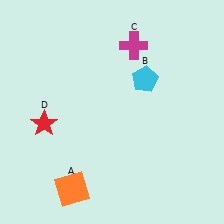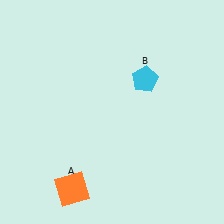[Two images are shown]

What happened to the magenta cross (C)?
The magenta cross (C) was removed in Image 2. It was in the top-right area of Image 1.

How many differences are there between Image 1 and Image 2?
There are 2 differences between the two images.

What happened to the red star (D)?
The red star (D) was removed in Image 2. It was in the bottom-left area of Image 1.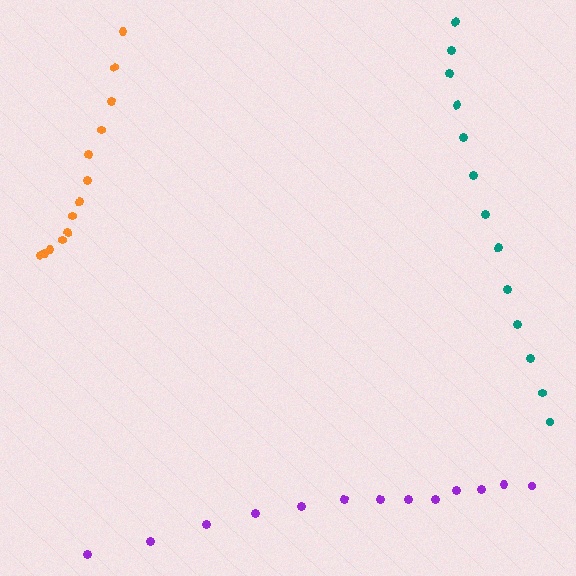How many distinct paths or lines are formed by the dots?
There are 3 distinct paths.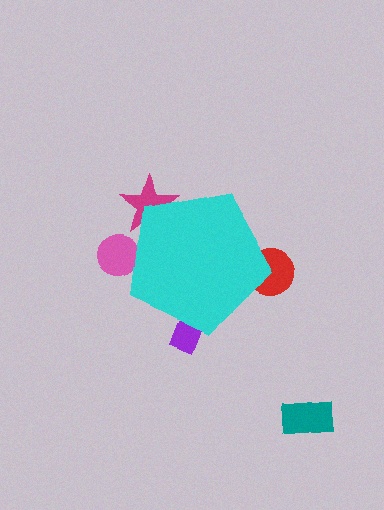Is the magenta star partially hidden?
Yes, the magenta star is partially hidden behind the cyan pentagon.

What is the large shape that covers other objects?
A cyan pentagon.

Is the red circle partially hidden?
Yes, the red circle is partially hidden behind the cyan pentagon.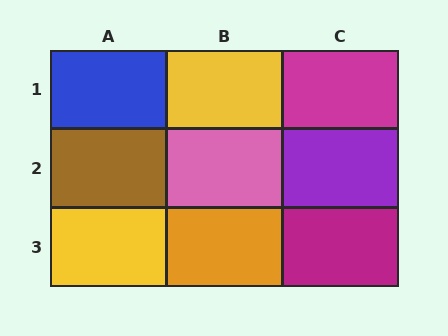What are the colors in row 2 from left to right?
Brown, pink, purple.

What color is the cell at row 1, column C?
Magenta.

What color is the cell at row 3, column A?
Yellow.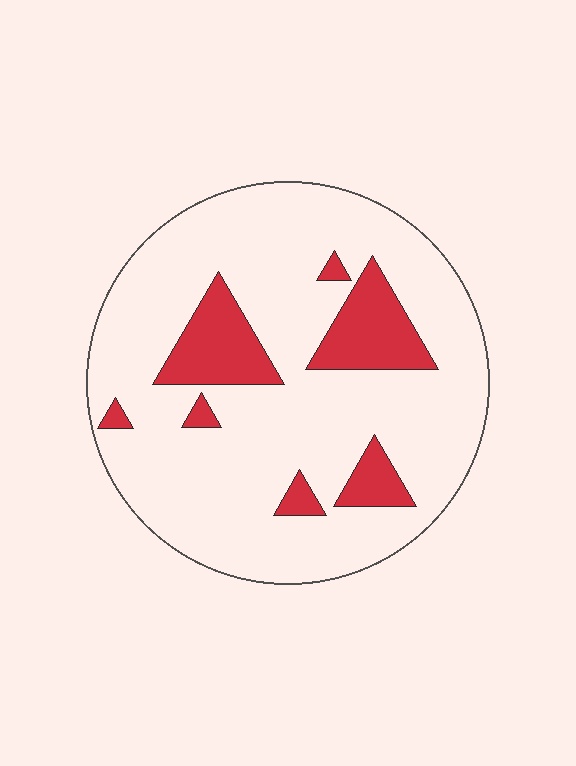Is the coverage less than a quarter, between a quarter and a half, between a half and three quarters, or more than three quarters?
Less than a quarter.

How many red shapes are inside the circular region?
7.